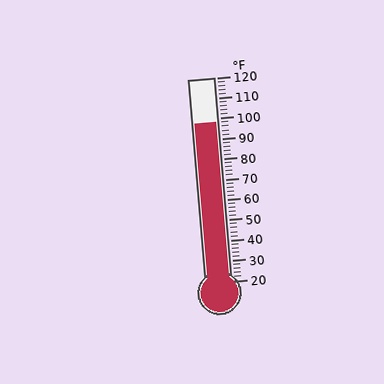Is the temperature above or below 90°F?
The temperature is above 90°F.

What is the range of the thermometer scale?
The thermometer scale ranges from 20°F to 120°F.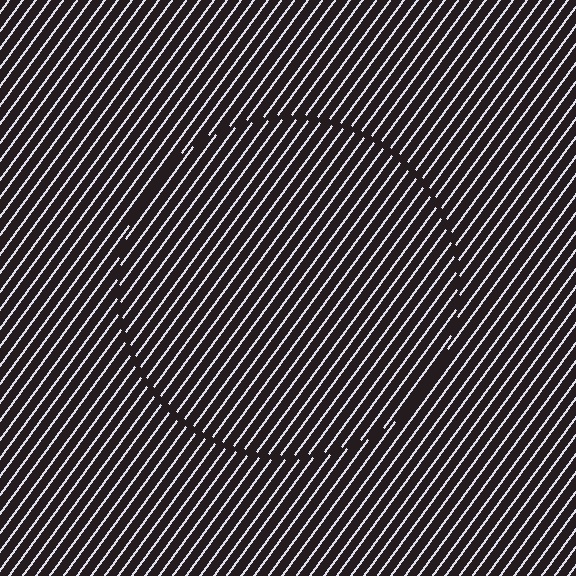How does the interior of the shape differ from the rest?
The interior of the shape contains the same grating, shifted by half a period — the contour is defined by the phase discontinuity where line-ends from the inner and outer gratings abut.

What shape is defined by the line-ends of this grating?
An illusory circle. The interior of the shape contains the same grating, shifted by half a period — the contour is defined by the phase discontinuity where line-ends from the inner and outer gratings abut.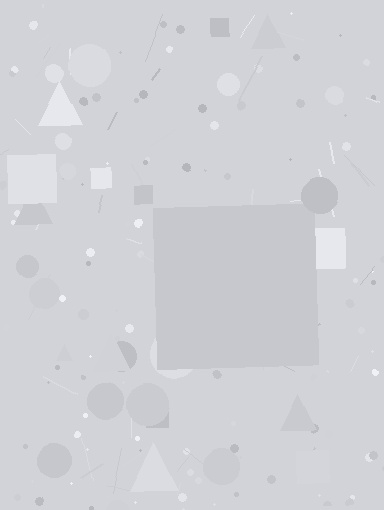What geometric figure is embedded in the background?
A square is embedded in the background.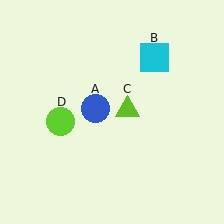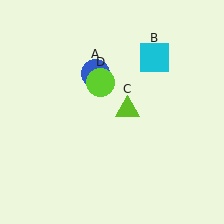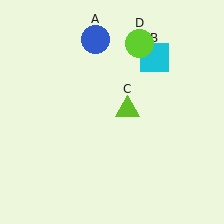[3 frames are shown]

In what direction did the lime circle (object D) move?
The lime circle (object D) moved up and to the right.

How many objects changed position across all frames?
2 objects changed position: blue circle (object A), lime circle (object D).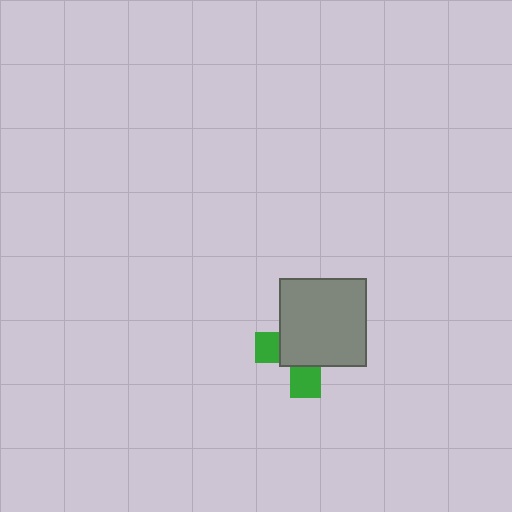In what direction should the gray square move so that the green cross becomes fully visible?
The gray square should move toward the upper-right. That is the shortest direction to clear the overlap and leave the green cross fully visible.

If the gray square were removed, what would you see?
You would see the complete green cross.